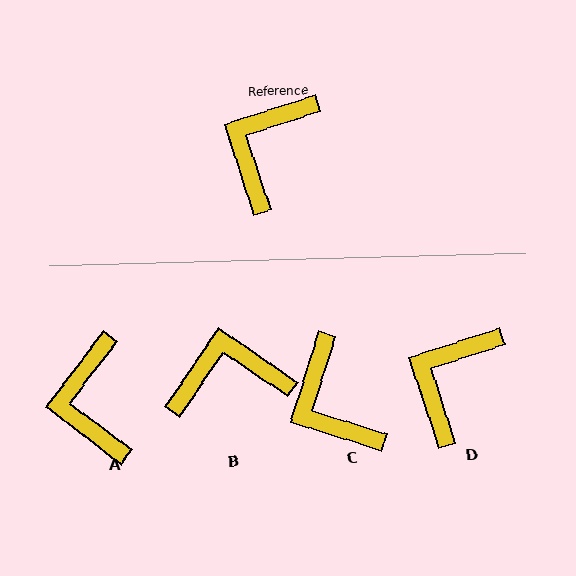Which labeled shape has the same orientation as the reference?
D.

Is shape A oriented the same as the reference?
No, it is off by about 35 degrees.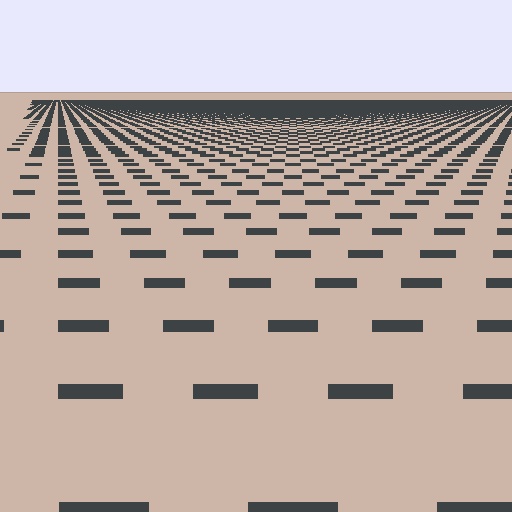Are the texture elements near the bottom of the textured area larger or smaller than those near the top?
Larger. Near the bottom, elements are closer to the viewer and appear at a bigger on-screen size.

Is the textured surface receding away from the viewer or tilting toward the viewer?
The surface is receding away from the viewer. Texture elements get smaller and denser toward the top.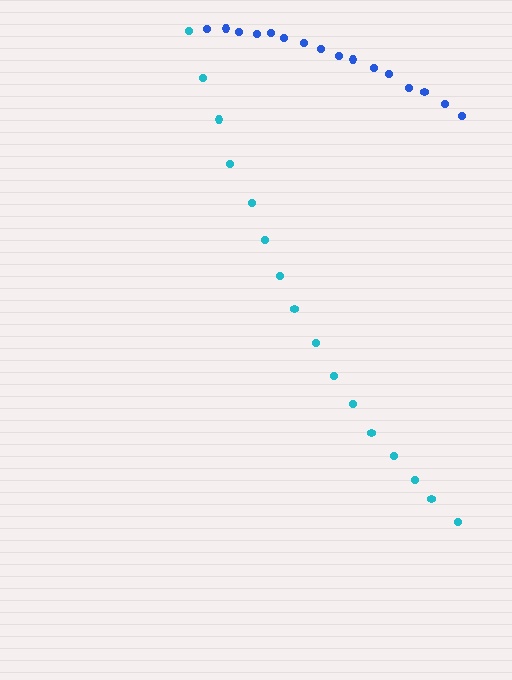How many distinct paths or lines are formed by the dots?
There are 2 distinct paths.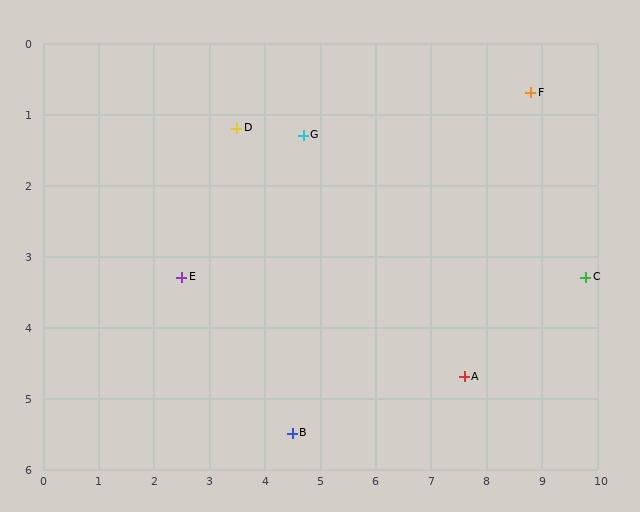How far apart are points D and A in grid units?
Points D and A are about 5.4 grid units apart.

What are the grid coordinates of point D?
Point D is at approximately (3.5, 1.2).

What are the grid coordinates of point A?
Point A is at approximately (7.6, 4.7).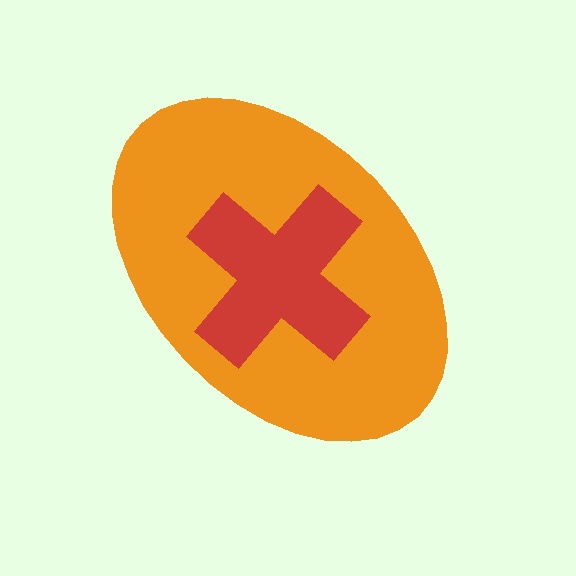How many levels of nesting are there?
2.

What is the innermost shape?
The red cross.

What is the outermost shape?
The orange ellipse.